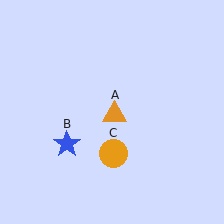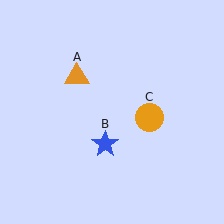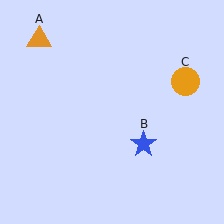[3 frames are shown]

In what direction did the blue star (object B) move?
The blue star (object B) moved right.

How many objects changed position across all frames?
3 objects changed position: orange triangle (object A), blue star (object B), orange circle (object C).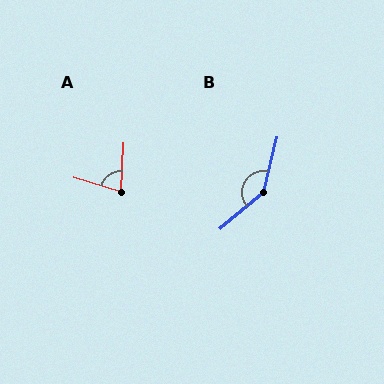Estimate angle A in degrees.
Approximately 76 degrees.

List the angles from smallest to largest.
A (76°), B (143°).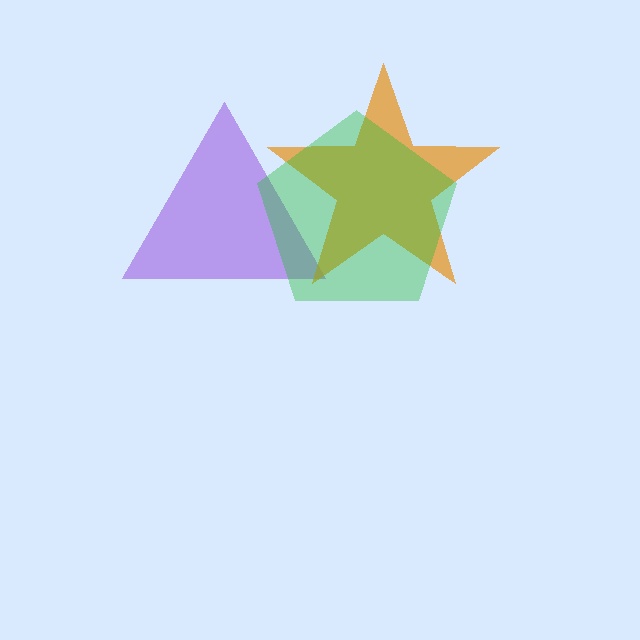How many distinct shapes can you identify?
There are 3 distinct shapes: a purple triangle, an orange star, a green pentagon.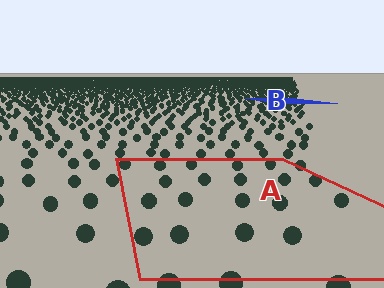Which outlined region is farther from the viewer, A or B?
Region B is farther from the viewer — the texture elements inside it appear smaller and more densely packed.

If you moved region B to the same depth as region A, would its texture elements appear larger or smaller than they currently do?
They would appear larger. At a closer depth, the same texture elements are projected at a bigger on-screen size.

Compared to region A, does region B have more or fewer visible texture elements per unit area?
Region B has more texture elements per unit area — they are packed more densely because it is farther away.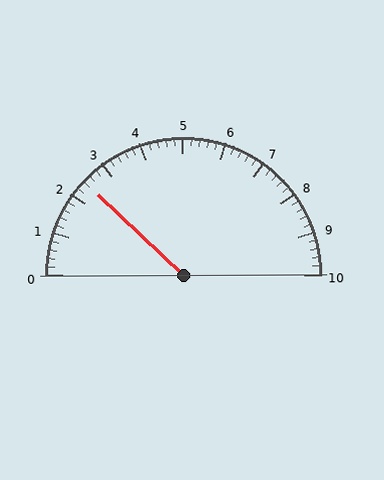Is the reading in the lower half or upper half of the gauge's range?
The reading is in the lower half of the range (0 to 10).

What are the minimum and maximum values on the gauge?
The gauge ranges from 0 to 10.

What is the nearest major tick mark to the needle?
The nearest major tick mark is 2.